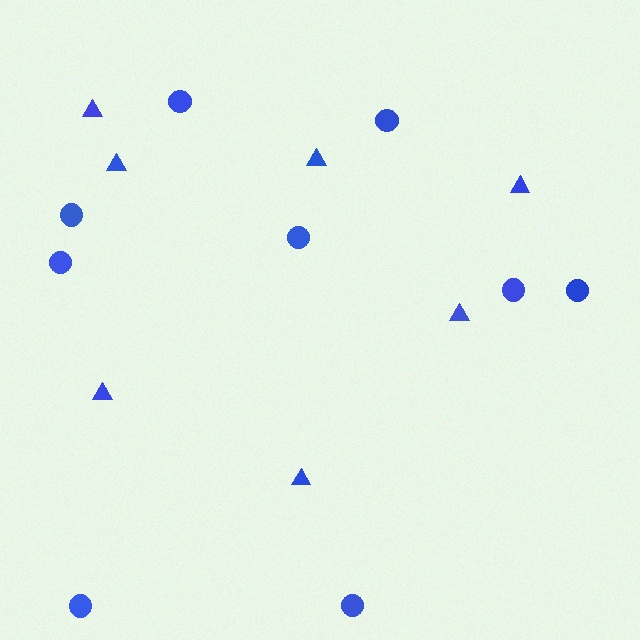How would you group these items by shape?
There are 2 groups: one group of triangles (7) and one group of circles (9).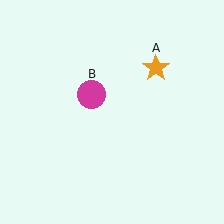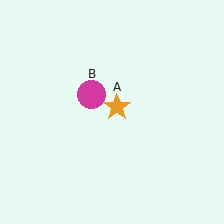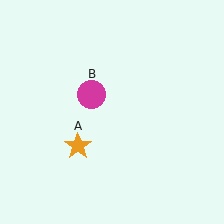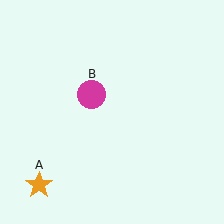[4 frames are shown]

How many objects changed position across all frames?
1 object changed position: orange star (object A).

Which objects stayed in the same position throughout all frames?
Magenta circle (object B) remained stationary.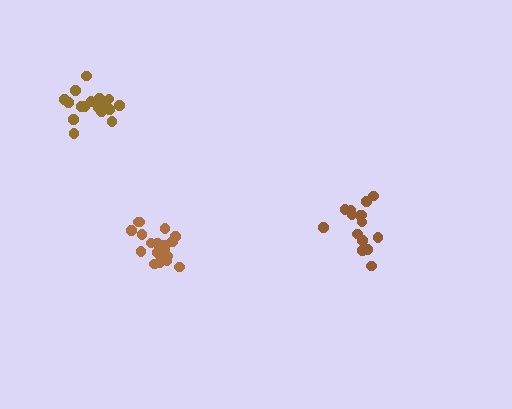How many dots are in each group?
Group 1: 20 dots, Group 2: 16 dots, Group 3: 18 dots (54 total).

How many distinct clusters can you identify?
There are 3 distinct clusters.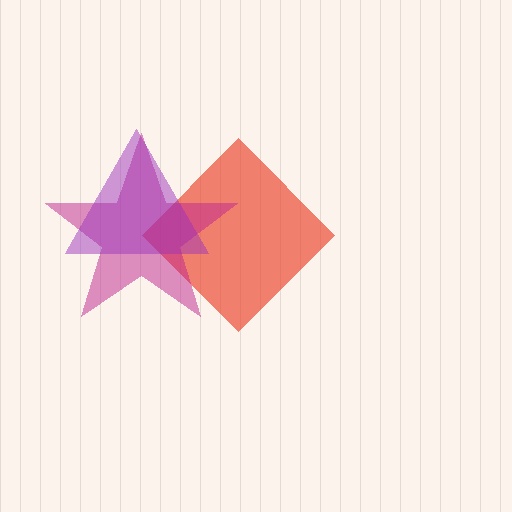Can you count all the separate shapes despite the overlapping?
Yes, there are 3 separate shapes.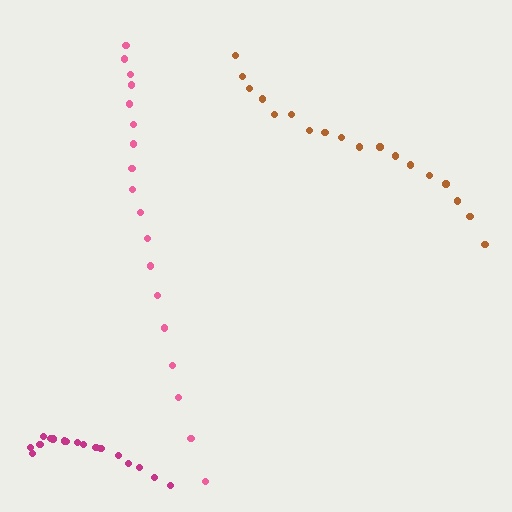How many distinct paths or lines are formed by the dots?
There are 3 distinct paths.